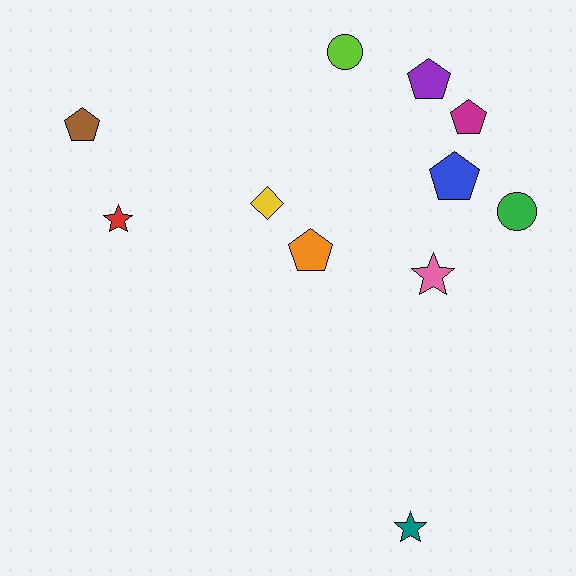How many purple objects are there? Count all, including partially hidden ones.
There is 1 purple object.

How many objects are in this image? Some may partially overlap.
There are 11 objects.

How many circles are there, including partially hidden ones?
There are 2 circles.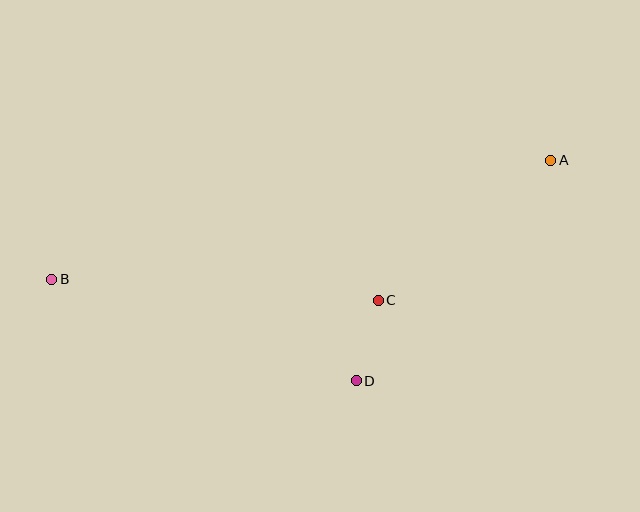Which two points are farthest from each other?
Points A and B are farthest from each other.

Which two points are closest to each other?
Points C and D are closest to each other.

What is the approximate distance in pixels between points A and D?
The distance between A and D is approximately 294 pixels.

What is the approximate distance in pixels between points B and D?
The distance between B and D is approximately 321 pixels.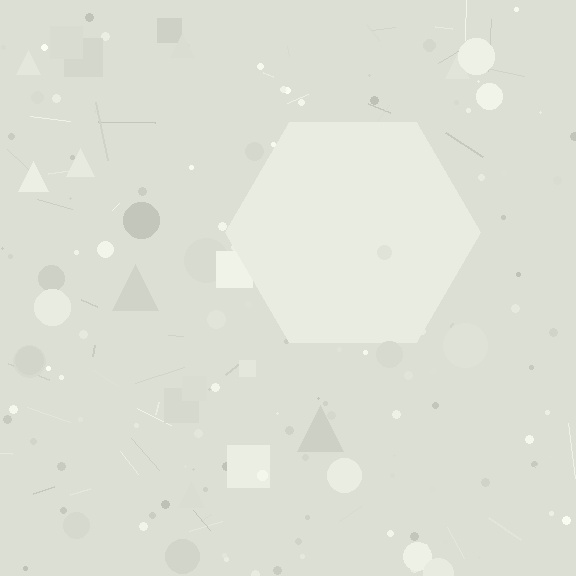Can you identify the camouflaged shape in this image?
The camouflaged shape is a hexagon.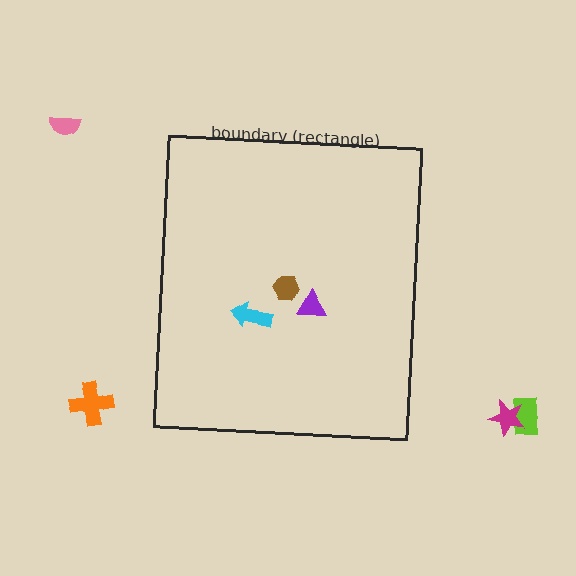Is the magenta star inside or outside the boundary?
Outside.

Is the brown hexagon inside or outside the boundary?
Inside.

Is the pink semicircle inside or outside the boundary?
Outside.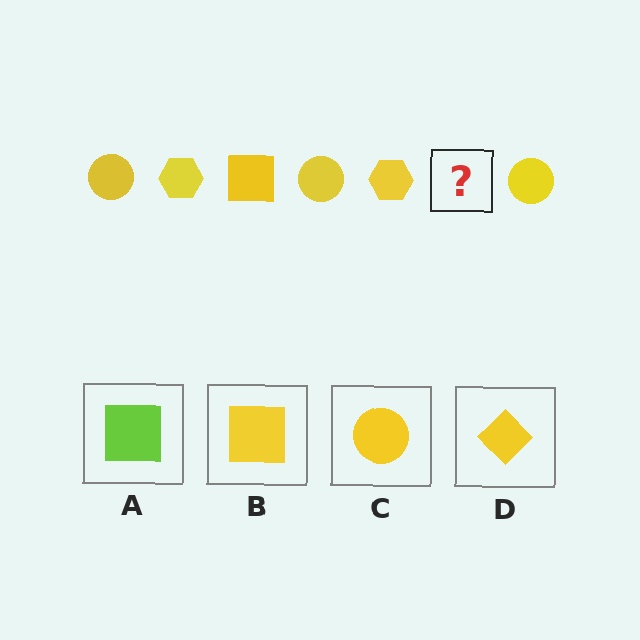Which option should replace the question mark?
Option B.